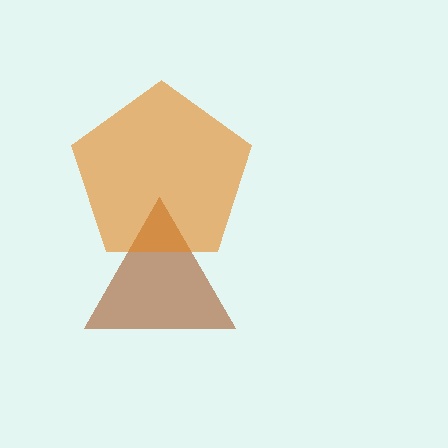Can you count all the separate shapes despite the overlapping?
Yes, there are 2 separate shapes.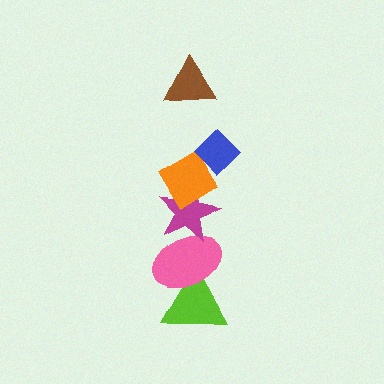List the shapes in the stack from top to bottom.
From top to bottom: the brown triangle, the blue diamond, the orange diamond, the magenta star, the pink ellipse, the lime triangle.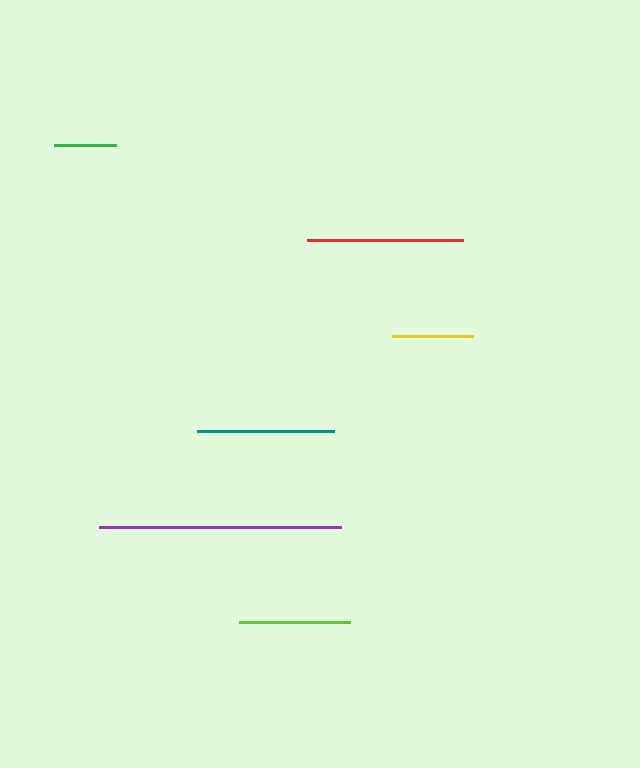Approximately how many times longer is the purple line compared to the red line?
The purple line is approximately 1.6 times the length of the red line.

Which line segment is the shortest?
The green line is the shortest at approximately 61 pixels.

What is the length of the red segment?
The red segment is approximately 156 pixels long.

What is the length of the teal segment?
The teal segment is approximately 136 pixels long.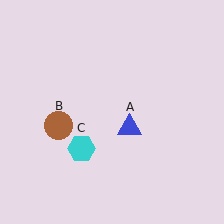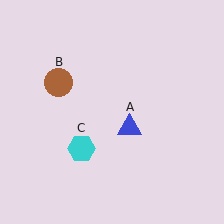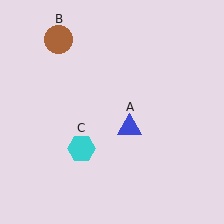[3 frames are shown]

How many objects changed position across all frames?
1 object changed position: brown circle (object B).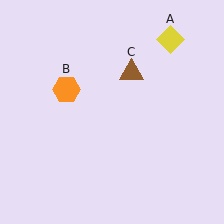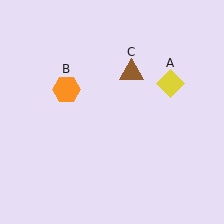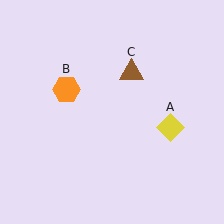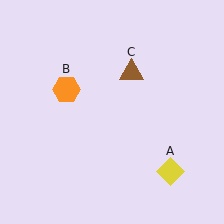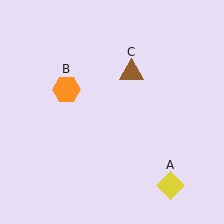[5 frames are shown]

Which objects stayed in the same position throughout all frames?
Orange hexagon (object B) and brown triangle (object C) remained stationary.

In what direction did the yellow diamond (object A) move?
The yellow diamond (object A) moved down.